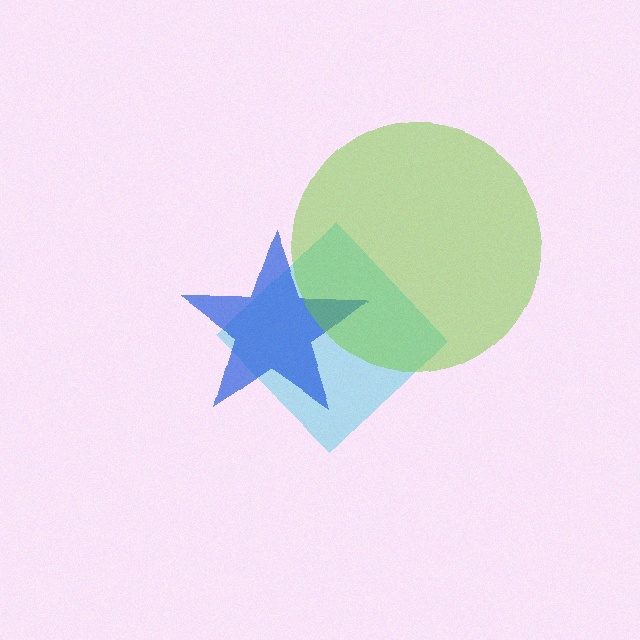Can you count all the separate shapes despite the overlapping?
Yes, there are 3 separate shapes.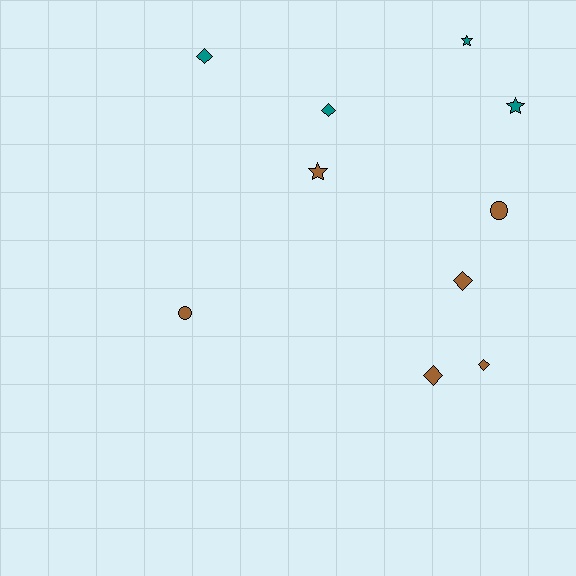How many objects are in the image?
There are 10 objects.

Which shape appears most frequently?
Diamond, with 5 objects.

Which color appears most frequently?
Brown, with 6 objects.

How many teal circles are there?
There are no teal circles.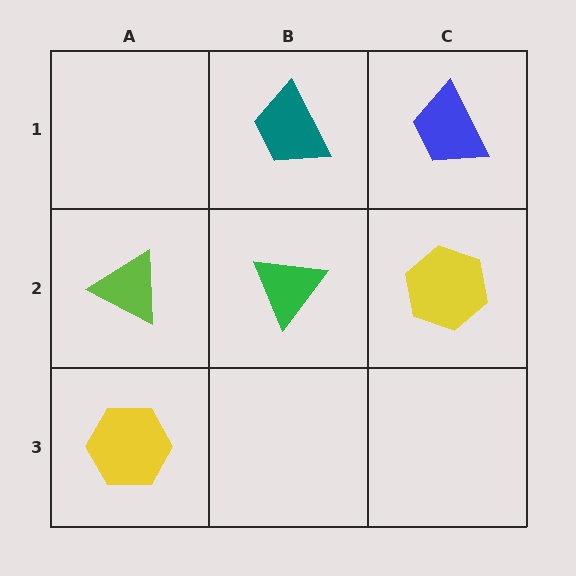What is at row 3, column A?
A yellow hexagon.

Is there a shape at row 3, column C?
No, that cell is empty.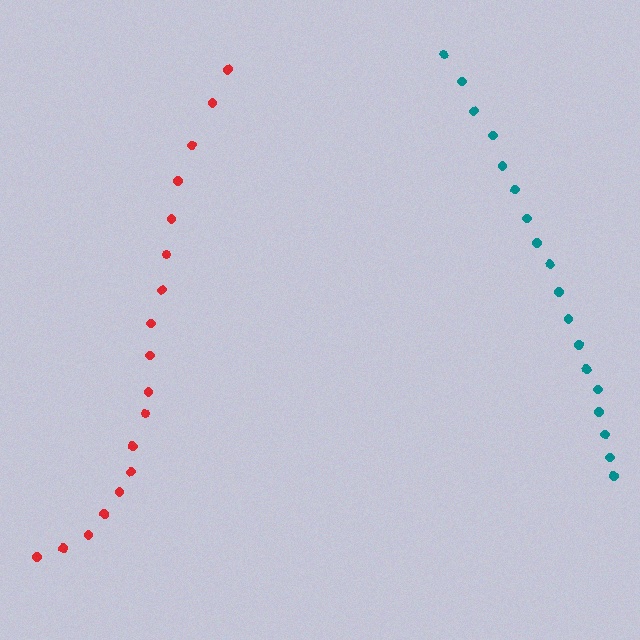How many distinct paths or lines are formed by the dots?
There are 2 distinct paths.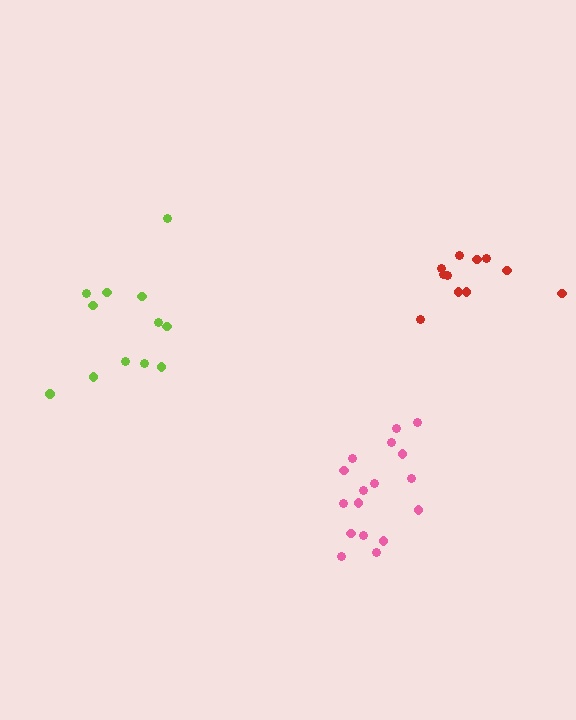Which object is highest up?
The red cluster is topmost.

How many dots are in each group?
Group 1: 12 dots, Group 2: 11 dots, Group 3: 17 dots (40 total).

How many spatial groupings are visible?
There are 3 spatial groupings.